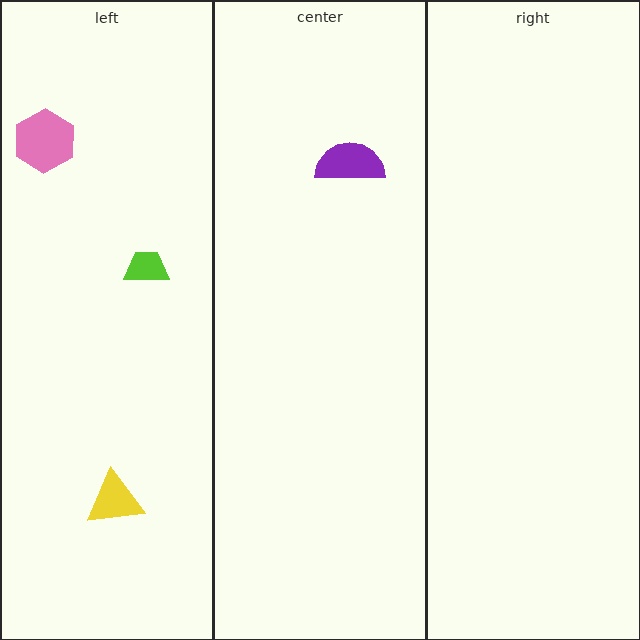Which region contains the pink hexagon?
The left region.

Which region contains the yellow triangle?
The left region.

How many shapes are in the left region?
3.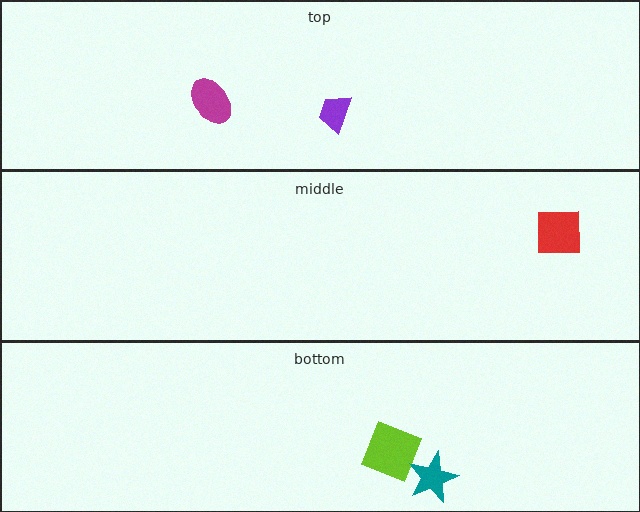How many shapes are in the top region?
2.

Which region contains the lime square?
The bottom region.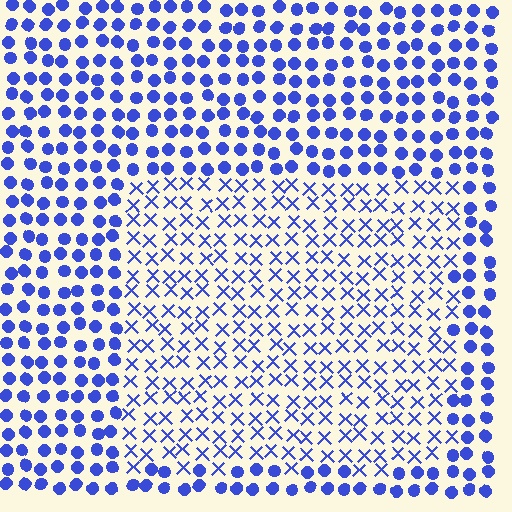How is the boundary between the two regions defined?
The boundary is defined by a change in element shape: X marks inside vs. circles outside. All elements share the same color and spacing.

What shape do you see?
I see a rectangle.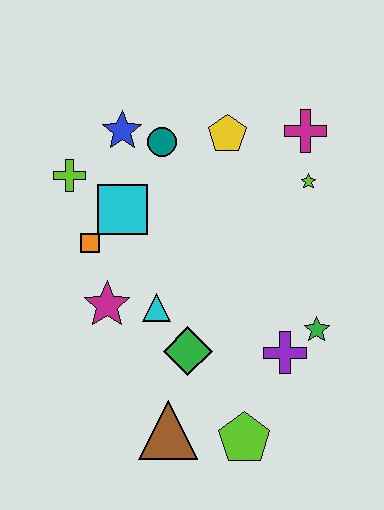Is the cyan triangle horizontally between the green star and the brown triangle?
No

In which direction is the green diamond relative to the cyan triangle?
The green diamond is below the cyan triangle.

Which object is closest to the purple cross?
The green star is closest to the purple cross.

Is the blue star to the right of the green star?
No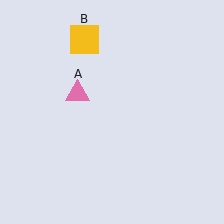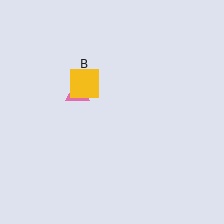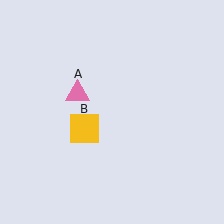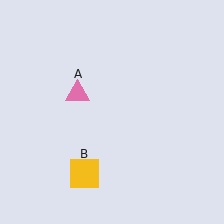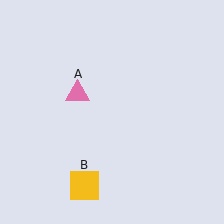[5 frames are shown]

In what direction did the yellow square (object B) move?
The yellow square (object B) moved down.